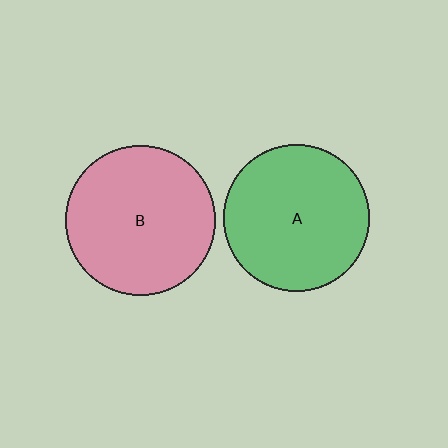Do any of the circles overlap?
No, none of the circles overlap.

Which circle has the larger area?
Circle B (pink).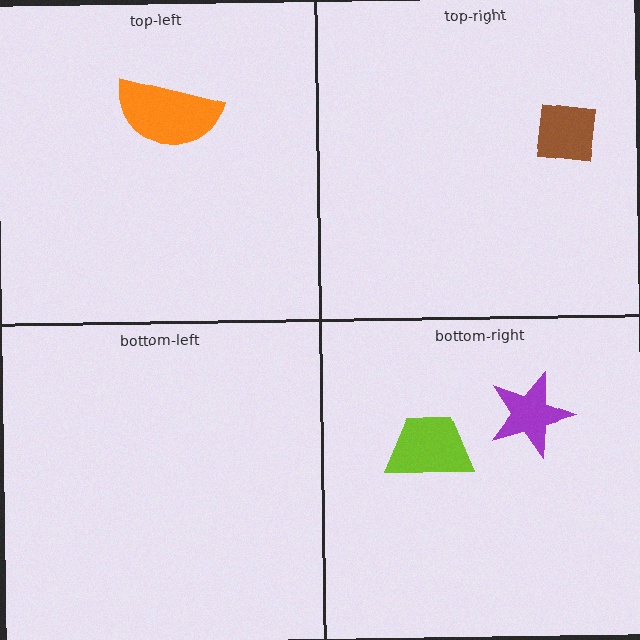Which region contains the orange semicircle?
The top-left region.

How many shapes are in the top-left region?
1.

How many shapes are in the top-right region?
1.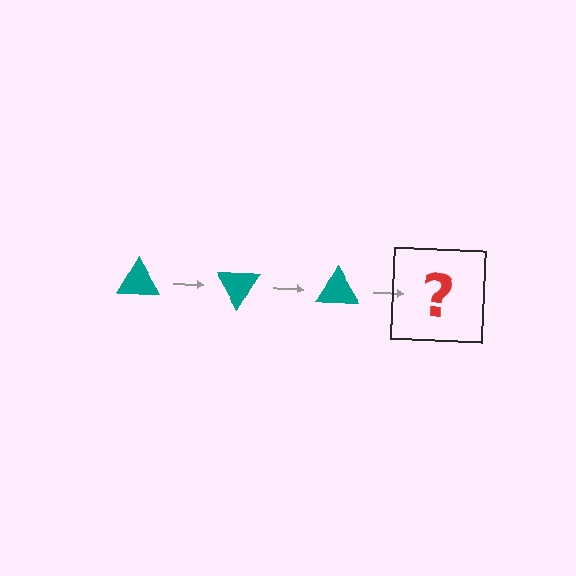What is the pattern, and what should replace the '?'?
The pattern is that the triangle rotates 60 degrees each step. The '?' should be a teal triangle rotated 180 degrees.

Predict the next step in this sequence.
The next step is a teal triangle rotated 180 degrees.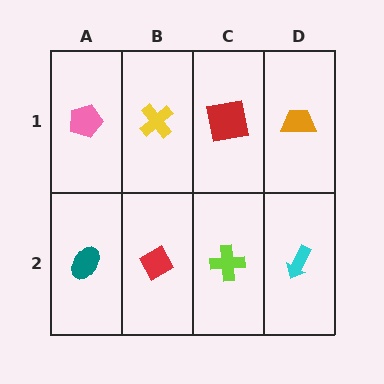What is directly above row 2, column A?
A pink pentagon.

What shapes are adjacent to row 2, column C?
A red square (row 1, column C), a red diamond (row 2, column B), a cyan arrow (row 2, column D).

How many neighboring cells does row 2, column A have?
2.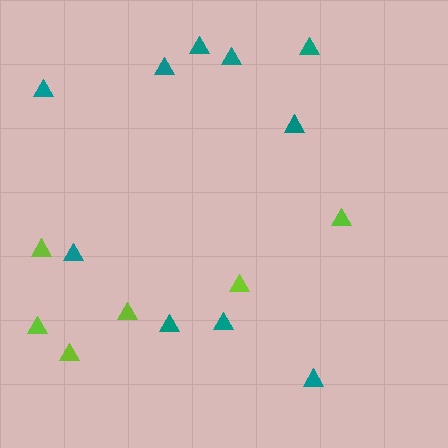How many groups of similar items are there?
There are 2 groups: one group of lime triangles (6) and one group of teal triangles (10).